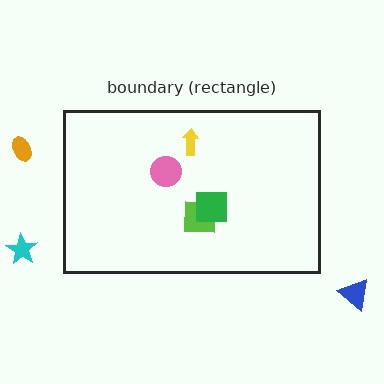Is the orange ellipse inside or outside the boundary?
Outside.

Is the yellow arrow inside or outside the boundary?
Inside.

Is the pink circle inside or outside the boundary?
Inside.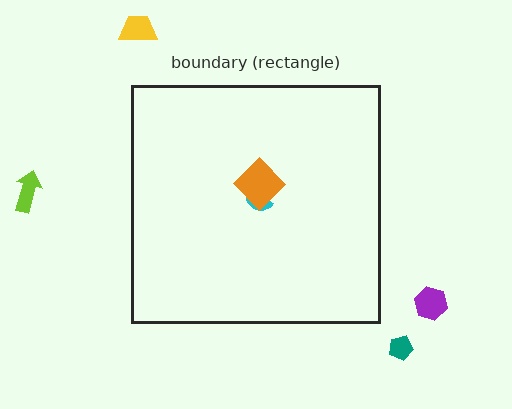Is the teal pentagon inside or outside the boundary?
Outside.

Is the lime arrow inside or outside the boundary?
Outside.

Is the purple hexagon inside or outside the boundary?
Outside.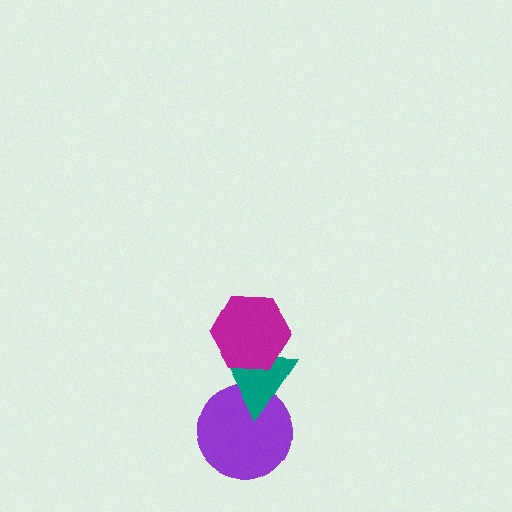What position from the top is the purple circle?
The purple circle is 3rd from the top.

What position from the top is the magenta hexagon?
The magenta hexagon is 1st from the top.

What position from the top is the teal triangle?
The teal triangle is 2nd from the top.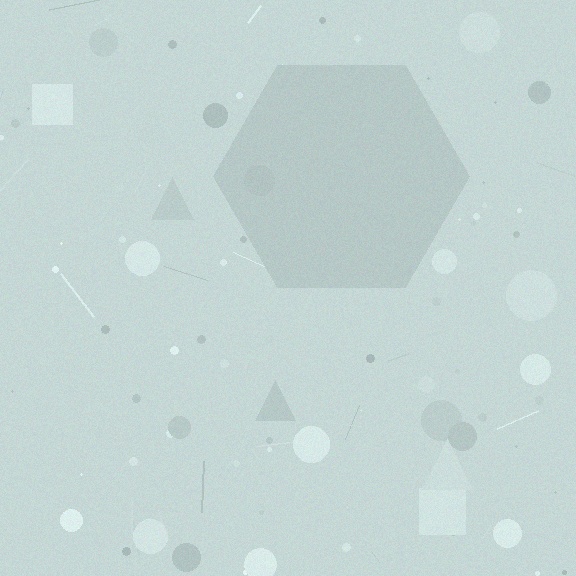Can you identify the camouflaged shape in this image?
The camouflaged shape is a hexagon.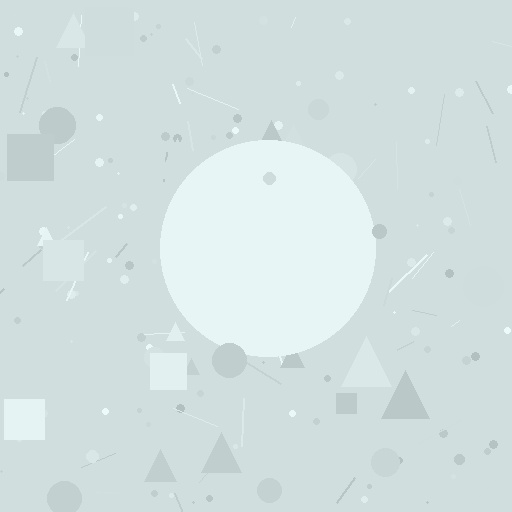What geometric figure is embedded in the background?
A circle is embedded in the background.